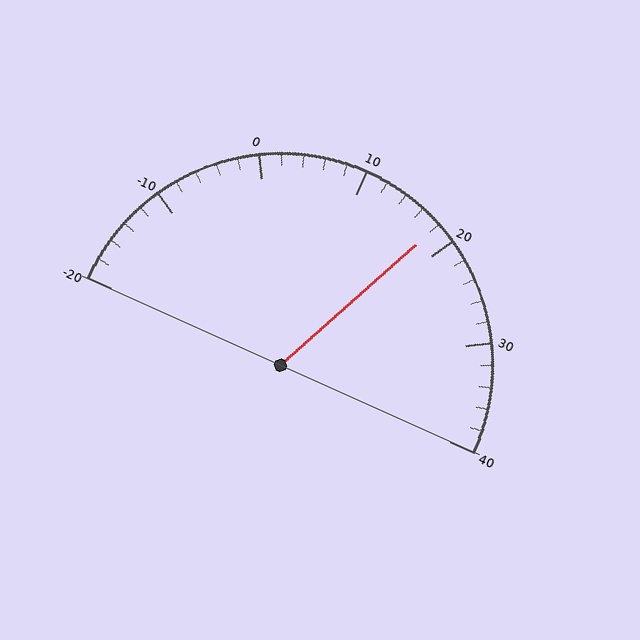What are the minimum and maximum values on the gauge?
The gauge ranges from -20 to 40.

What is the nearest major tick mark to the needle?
The nearest major tick mark is 20.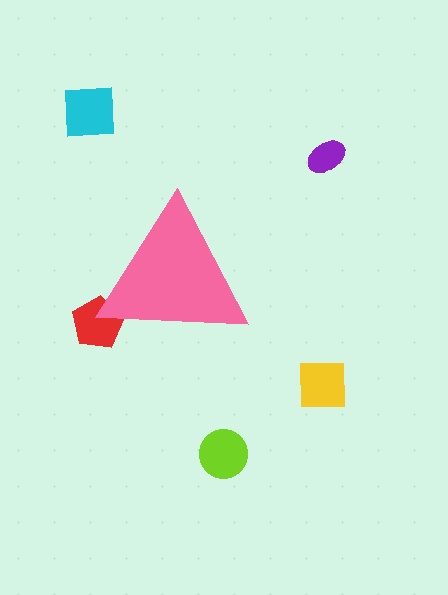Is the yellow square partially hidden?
No, the yellow square is fully visible.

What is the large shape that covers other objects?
A pink triangle.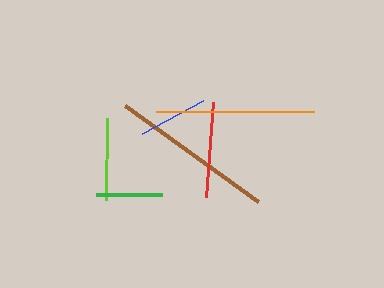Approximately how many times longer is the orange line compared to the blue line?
The orange line is approximately 2.3 times the length of the blue line.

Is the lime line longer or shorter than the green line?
The lime line is longer than the green line.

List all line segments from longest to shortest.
From longest to shortest: brown, orange, red, lime, blue, green.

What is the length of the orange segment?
The orange segment is approximately 158 pixels long.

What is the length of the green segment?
The green segment is approximately 66 pixels long.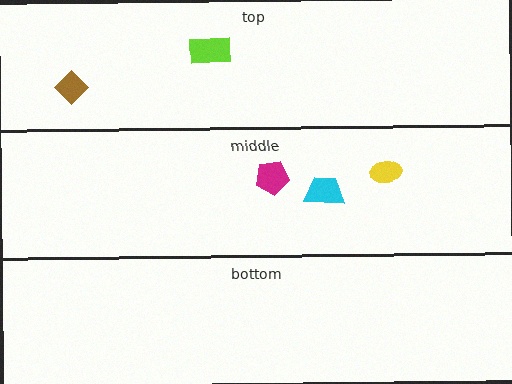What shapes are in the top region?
The brown diamond, the lime rectangle.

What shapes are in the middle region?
The cyan trapezoid, the magenta pentagon, the yellow ellipse.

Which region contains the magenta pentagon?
The middle region.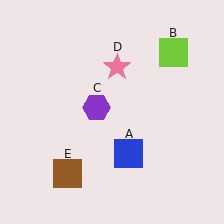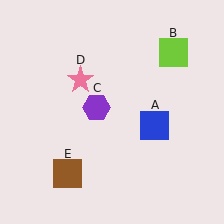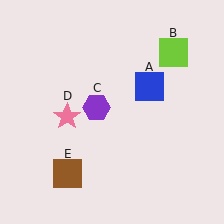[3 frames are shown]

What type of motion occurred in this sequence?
The blue square (object A), pink star (object D) rotated counterclockwise around the center of the scene.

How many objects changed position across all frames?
2 objects changed position: blue square (object A), pink star (object D).